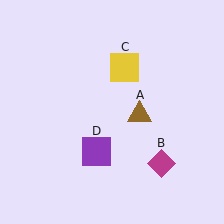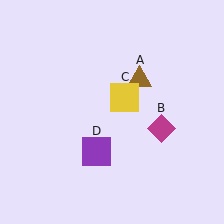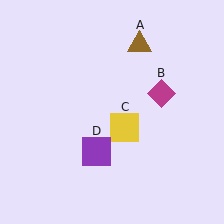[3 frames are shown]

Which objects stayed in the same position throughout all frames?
Purple square (object D) remained stationary.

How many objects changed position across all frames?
3 objects changed position: brown triangle (object A), magenta diamond (object B), yellow square (object C).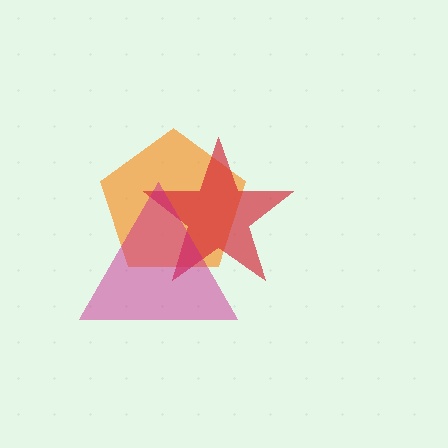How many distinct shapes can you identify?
There are 3 distinct shapes: an orange pentagon, a red star, a magenta triangle.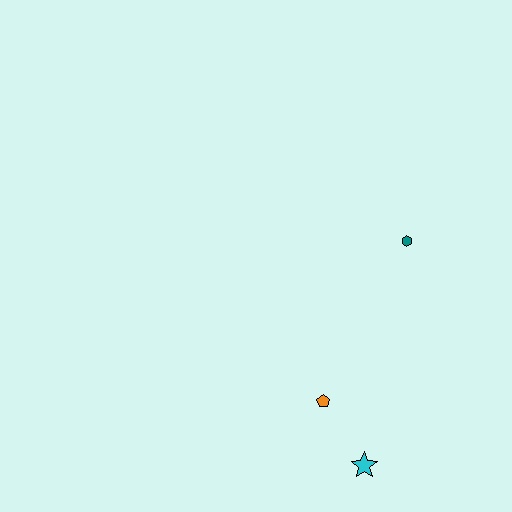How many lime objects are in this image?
There are no lime objects.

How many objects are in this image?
There are 3 objects.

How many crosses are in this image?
There are no crosses.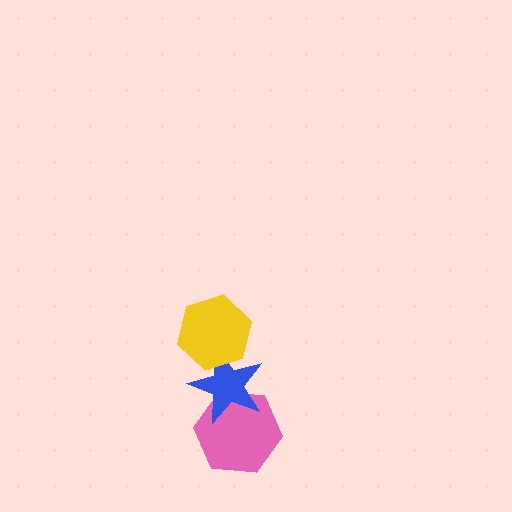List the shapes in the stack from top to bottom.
From top to bottom: the yellow hexagon, the blue star, the pink hexagon.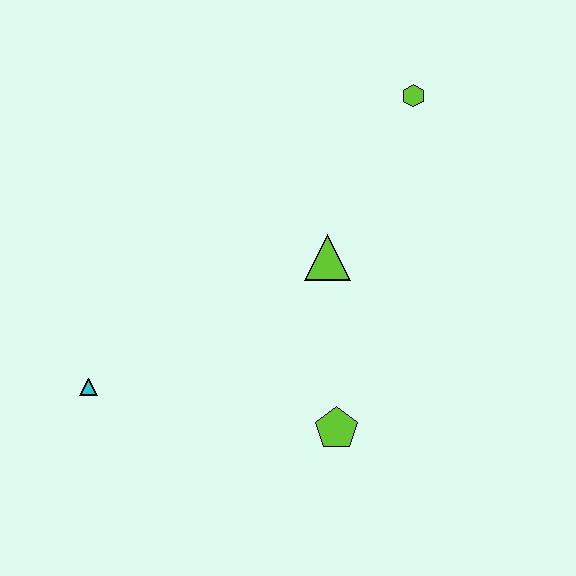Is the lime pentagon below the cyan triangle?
Yes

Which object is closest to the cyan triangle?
The lime pentagon is closest to the cyan triangle.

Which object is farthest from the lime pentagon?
The lime hexagon is farthest from the lime pentagon.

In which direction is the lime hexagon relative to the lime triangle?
The lime hexagon is above the lime triangle.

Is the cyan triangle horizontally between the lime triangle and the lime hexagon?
No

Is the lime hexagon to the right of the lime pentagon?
Yes